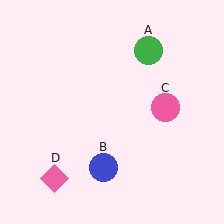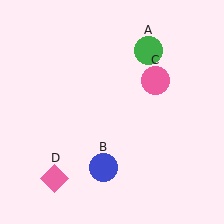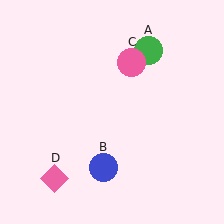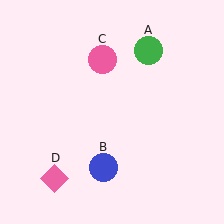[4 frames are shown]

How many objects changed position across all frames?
1 object changed position: pink circle (object C).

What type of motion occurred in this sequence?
The pink circle (object C) rotated counterclockwise around the center of the scene.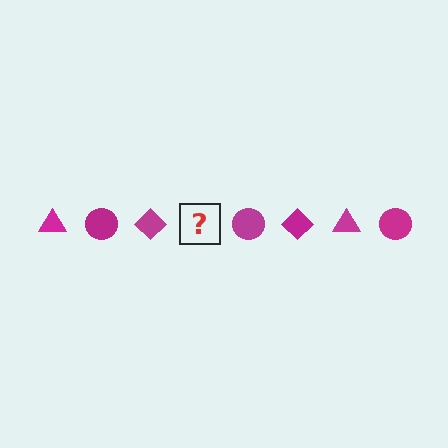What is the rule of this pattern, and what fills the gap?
The rule is that the pattern cycles through triangle, circle, diamond shapes in magenta. The gap should be filled with a magenta triangle.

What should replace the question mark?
The question mark should be replaced with a magenta triangle.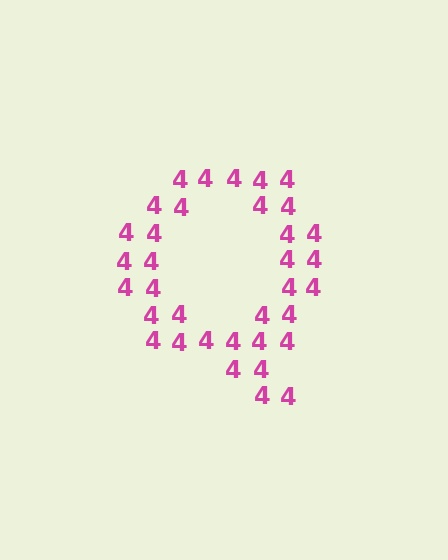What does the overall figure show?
The overall figure shows the letter Q.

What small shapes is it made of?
It is made of small digit 4's.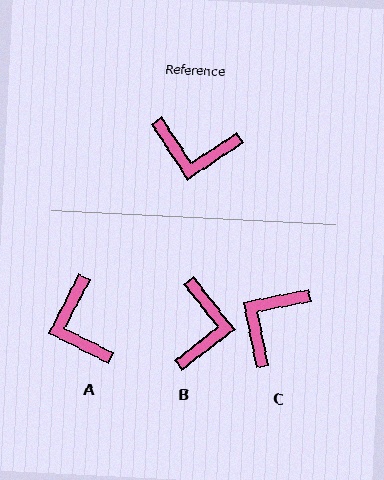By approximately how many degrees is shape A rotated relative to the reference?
Approximately 60 degrees clockwise.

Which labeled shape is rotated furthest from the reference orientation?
C, about 112 degrees away.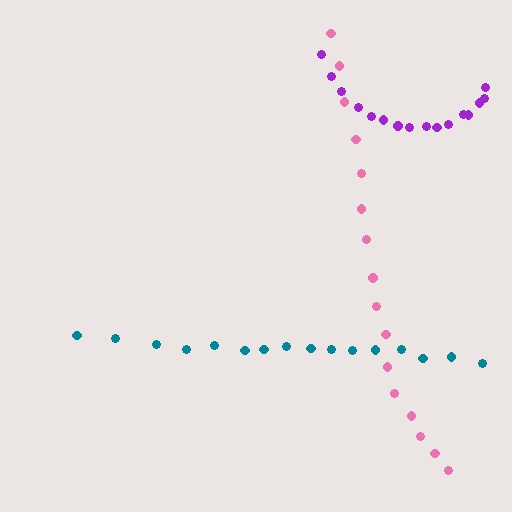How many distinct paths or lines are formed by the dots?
There are 3 distinct paths.